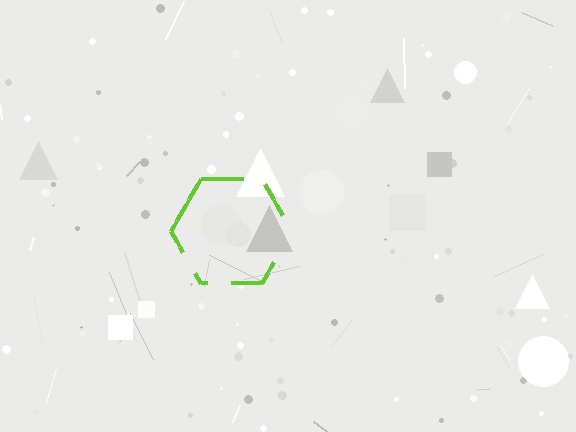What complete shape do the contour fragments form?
The contour fragments form a hexagon.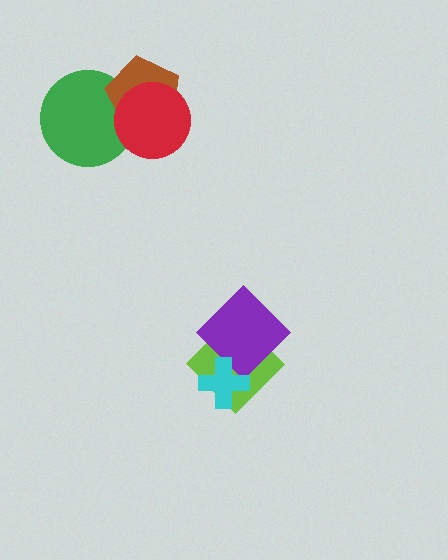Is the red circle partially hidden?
No, no other shape covers it.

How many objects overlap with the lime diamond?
2 objects overlap with the lime diamond.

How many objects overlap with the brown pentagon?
2 objects overlap with the brown pentagon.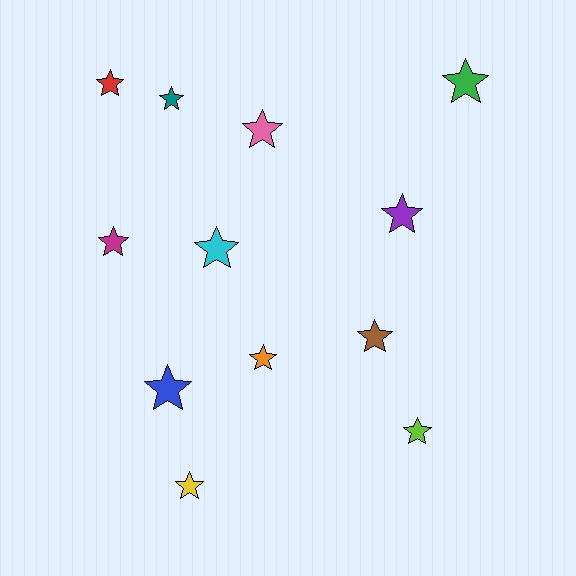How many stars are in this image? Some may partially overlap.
There are 12 stars.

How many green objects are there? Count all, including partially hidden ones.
There is 1 green object.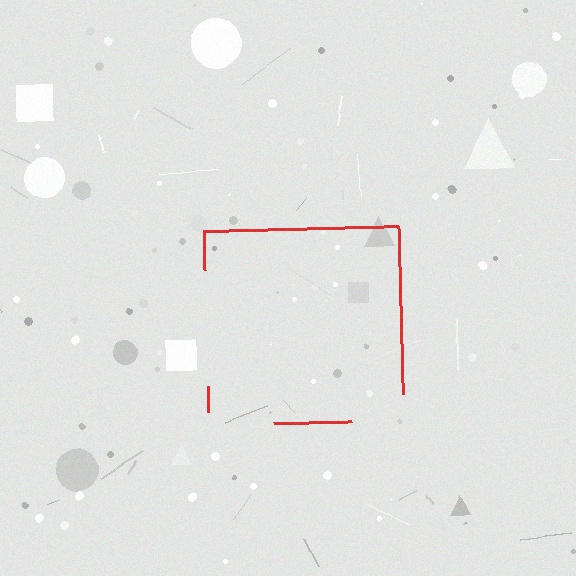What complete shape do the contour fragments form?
The contour fragments form a square.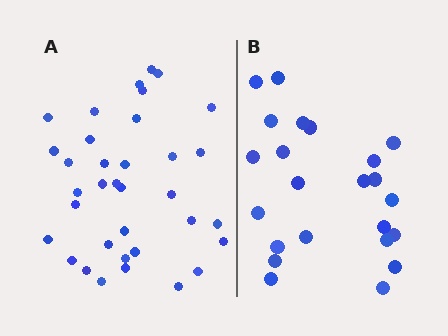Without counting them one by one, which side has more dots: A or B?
Region A (the left region) has more dots.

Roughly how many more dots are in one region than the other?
Region A has roughly 12 or so more dots than region B.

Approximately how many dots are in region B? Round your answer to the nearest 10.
About 20 dots. (The exact count is 23, which rounds to 20.)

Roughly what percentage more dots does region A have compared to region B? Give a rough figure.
About 50% more.